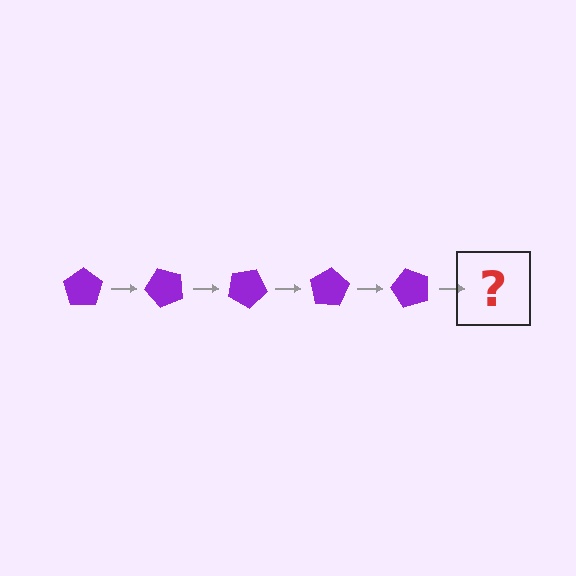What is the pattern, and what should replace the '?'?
The pattern is that the pentagon rotates 50 degrees each step. The '?' should be a purple pentagon rotated 250 degrees.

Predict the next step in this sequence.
The next step is a purple pentagon rotated 250 degrees.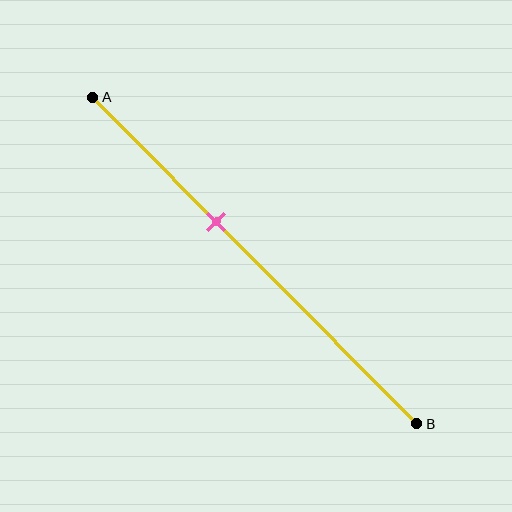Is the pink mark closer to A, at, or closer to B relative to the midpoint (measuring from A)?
The pink mark is closer to point A than the midpoint of segment AB.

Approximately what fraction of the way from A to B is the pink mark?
The pink mark is approximately 40% of the way from A to B.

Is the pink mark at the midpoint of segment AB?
No, the mark is at about 40% from A, not at the 50% midpoint.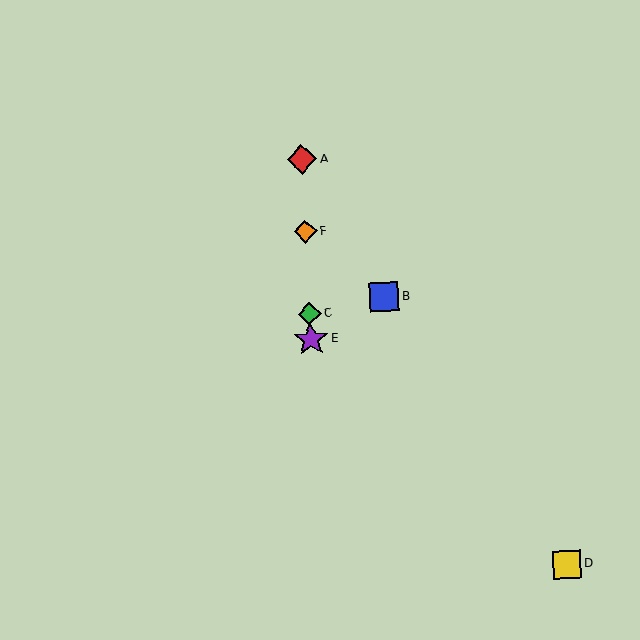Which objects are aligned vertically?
Objects A, C, E, F are aligned vertically.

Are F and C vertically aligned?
Yes, both are at x≈305.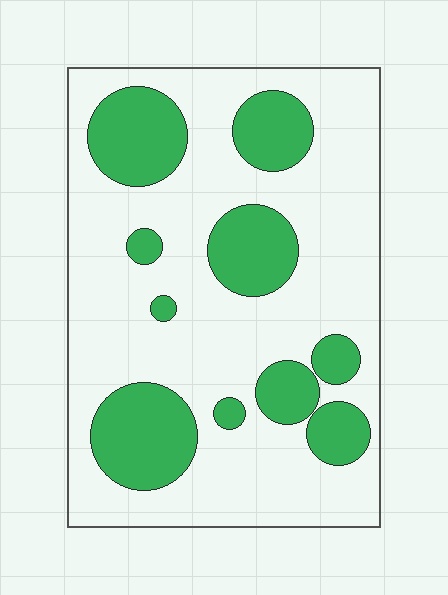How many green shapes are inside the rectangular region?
10.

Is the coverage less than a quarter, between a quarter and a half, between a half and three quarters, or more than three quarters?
Between a quarter and a half.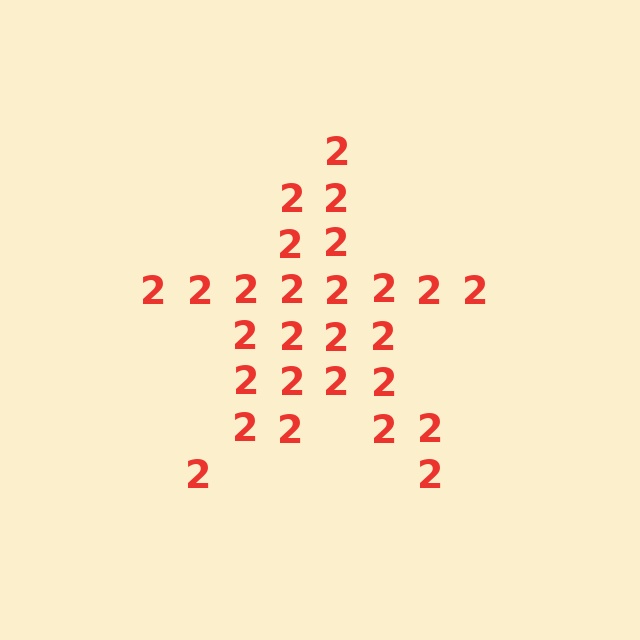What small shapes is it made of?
It is made of small digit 2's.